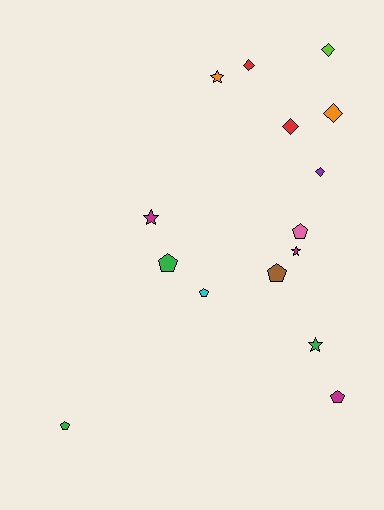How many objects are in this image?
There are 15 objects.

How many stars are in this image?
There are 4 stars.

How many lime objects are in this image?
There is 1 lime object.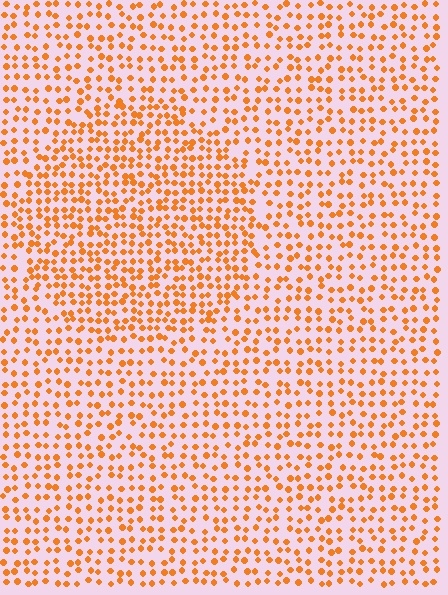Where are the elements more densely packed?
The elements are more densely packed inside the circle boundary.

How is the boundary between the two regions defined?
The boundary is defined by a change in element density (approximately 1.5x ratio). All elements are the same color, size, and shape.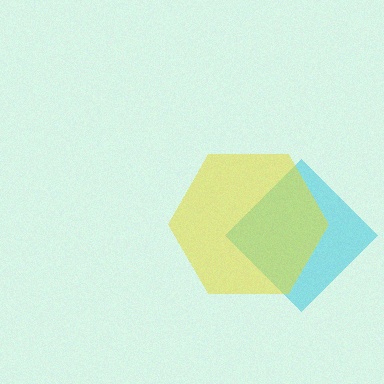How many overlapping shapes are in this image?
There are 2 overlapping shapes in the image.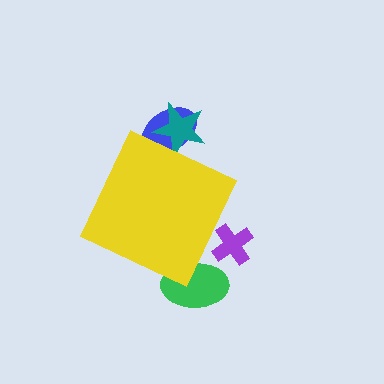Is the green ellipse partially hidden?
Yes, the green ellipse is partially hidden behind the yellow diamond.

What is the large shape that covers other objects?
A yellow diamond.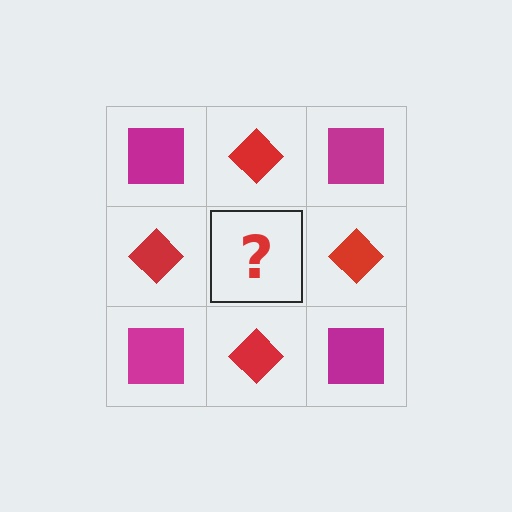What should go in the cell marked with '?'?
The missing cell should contain a magenta square.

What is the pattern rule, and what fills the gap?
The rule is that it alternates magenta square and red diamond in a checkerboard pattern. The gap should be filled with a magenta square.